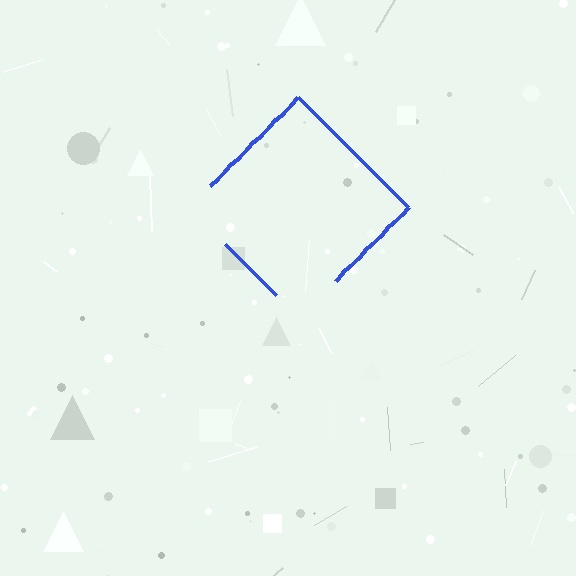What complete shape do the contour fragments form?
The contour fragments form a diamond.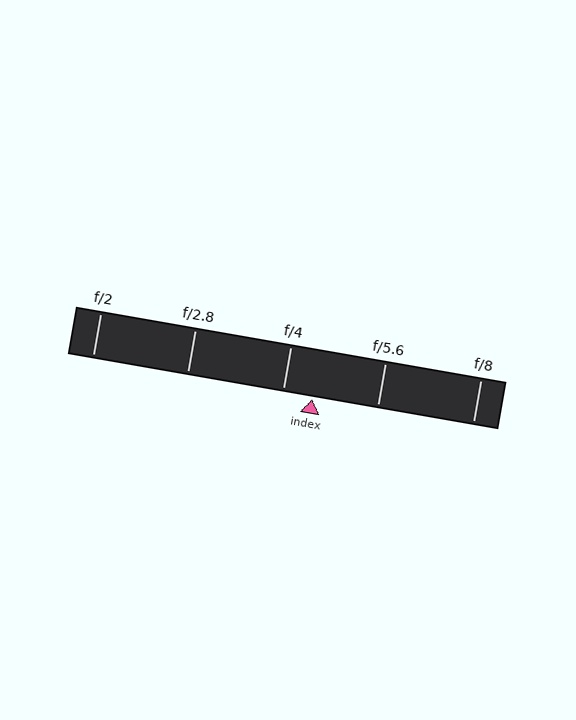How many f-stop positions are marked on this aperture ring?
There are 5 f-stop positions marked.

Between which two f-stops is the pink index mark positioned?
The index mark is between f/4 and f/5.6.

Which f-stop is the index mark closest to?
The index mark is closest to f/4.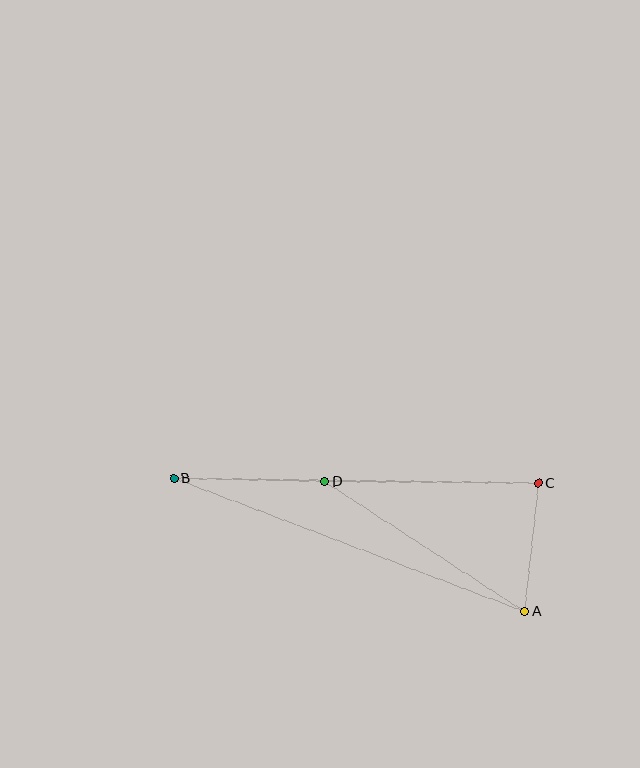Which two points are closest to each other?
Points A and C are closest to each other.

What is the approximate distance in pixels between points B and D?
The distance between B and D is approximately 151 pixels.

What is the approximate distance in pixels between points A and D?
The distance between A and D is approximately 239 pixels.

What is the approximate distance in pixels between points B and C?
The distance between B and C is approximately 365 pixels.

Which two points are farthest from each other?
Points A and B are farthest from each other.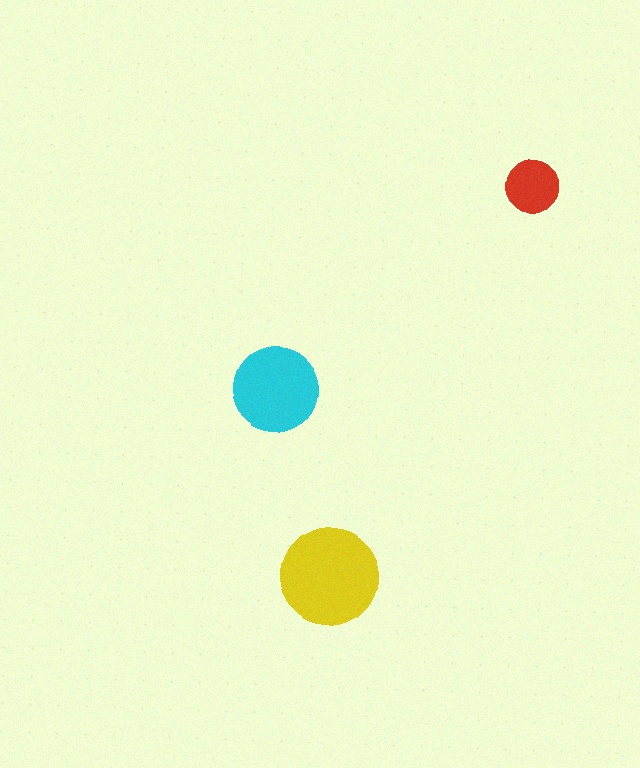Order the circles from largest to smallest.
the yellow one, the cyan one, the red one.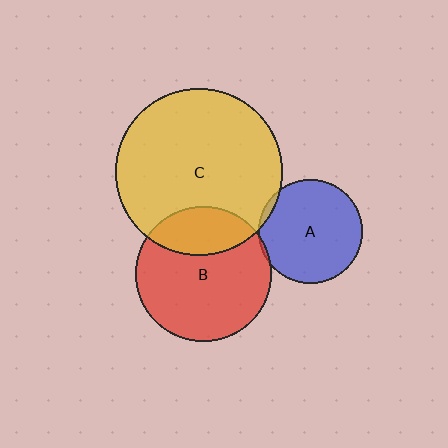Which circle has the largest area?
Circle C (yellow).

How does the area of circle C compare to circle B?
Approximately 1.5 times.